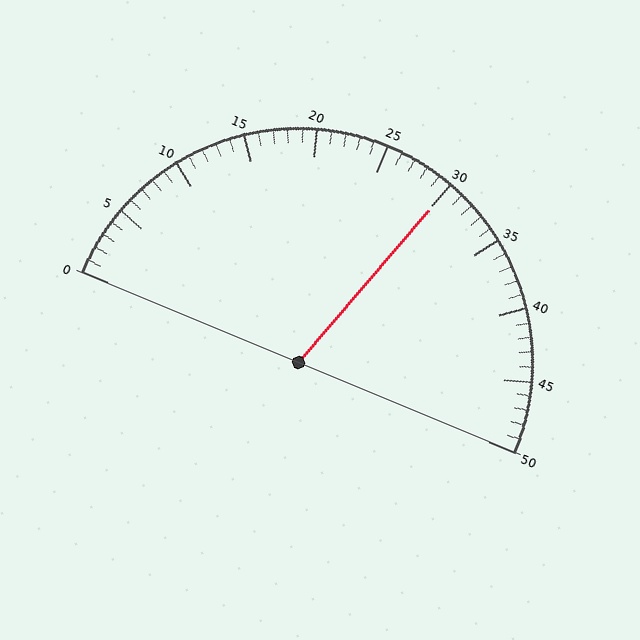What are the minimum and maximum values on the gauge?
The gauge ranges from 0 to 50.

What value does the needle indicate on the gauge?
The needle indicates approximately 30.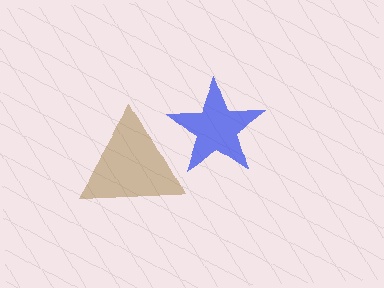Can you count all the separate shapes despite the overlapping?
Yes, there are 2 separate shapes.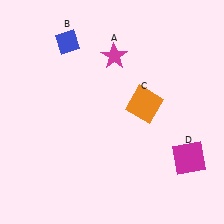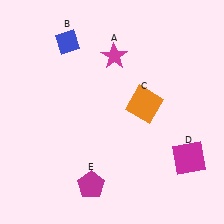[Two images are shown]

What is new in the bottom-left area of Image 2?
A magenta pentagon (E) was added in the bottom-left area of Image 2.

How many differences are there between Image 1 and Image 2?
There is 1 difference between the two images.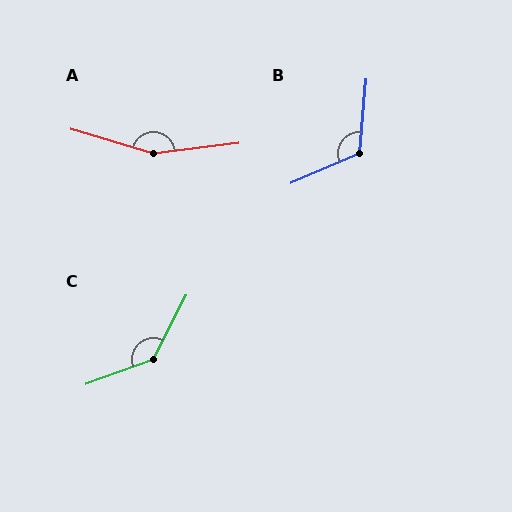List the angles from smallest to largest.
B (119°), C (137°), A (157°).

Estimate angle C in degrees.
Approximately 137 degrees.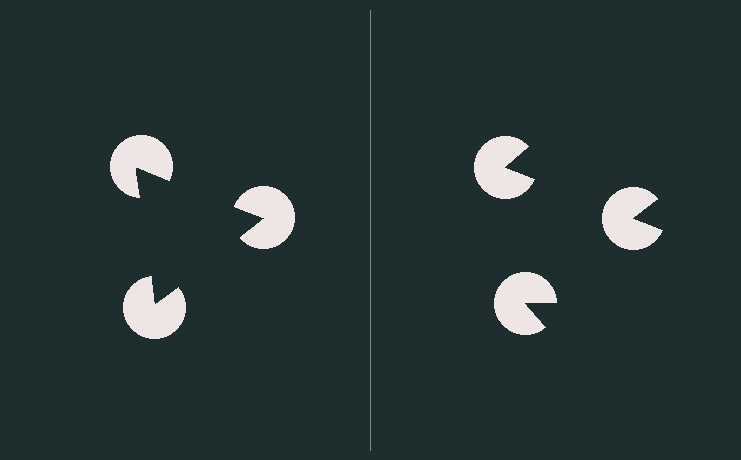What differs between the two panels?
The pac-man discs are positioned identically on both sides; only the wedge orientations differ. On the left they align to a triangle; on the right they are misaligned.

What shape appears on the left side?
An illusory triangle.